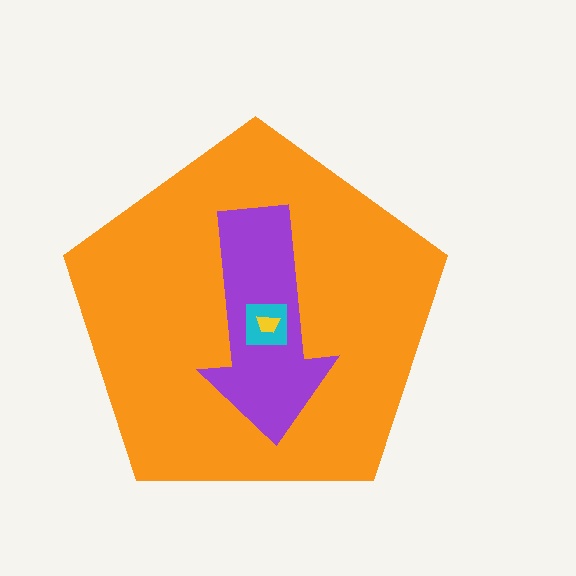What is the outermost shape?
The orange pentagon.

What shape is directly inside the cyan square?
The yellow trapezoid.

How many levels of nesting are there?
4.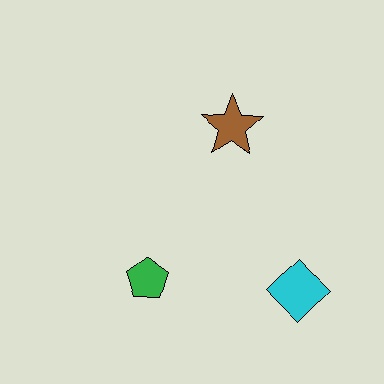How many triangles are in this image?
There are no triangles.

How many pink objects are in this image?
There are no pink objects.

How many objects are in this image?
There are 3 objects.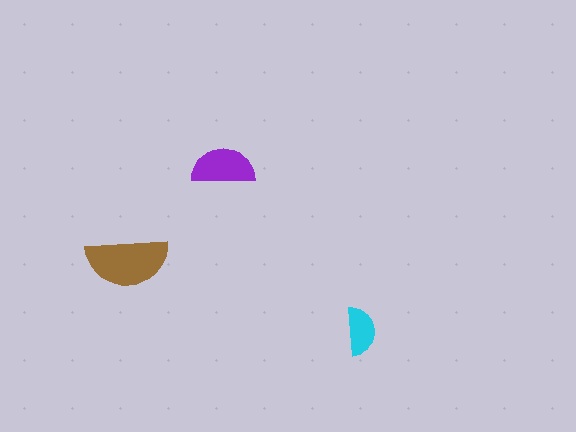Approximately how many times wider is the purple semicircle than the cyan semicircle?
About 1.5 times wider.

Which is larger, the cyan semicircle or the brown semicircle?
The brown one.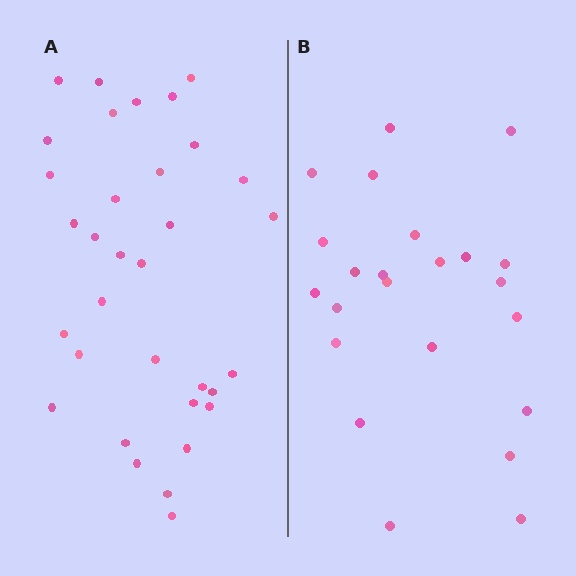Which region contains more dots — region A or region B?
Region A (the left region) has more dots.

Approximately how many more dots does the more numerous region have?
Region A has roughly 10 or so more dots than region B.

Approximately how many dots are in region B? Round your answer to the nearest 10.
About 20 dots. (The exact count is 23, which rounds to 20.)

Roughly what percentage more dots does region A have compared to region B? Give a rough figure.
About 45% more.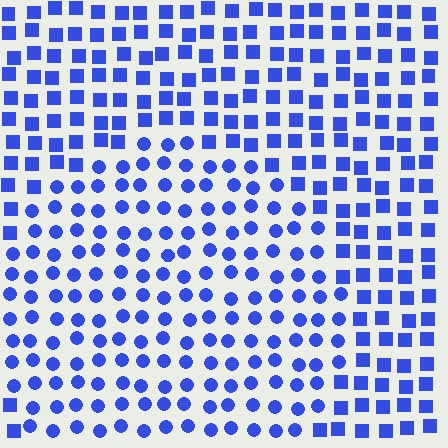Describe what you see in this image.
The image is filled with small blue elements arranged in a uniform grid. A circle-shaped region contains circles, while the surrounding area contains squares. The boundary is defined purely by the change in element shape.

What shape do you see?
I see a circle.